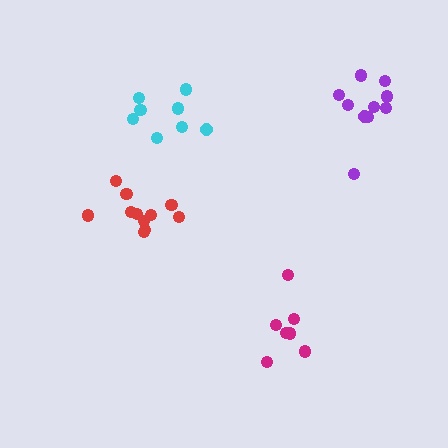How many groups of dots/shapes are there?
There are 4 groups.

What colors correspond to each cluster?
The clusters are colored: purple, cyan, magenta, red.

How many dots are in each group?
Group 1: 10 dots, Group 2: 8 dots, Group 3: 8 dots, Group 4: 11 dots (37 total).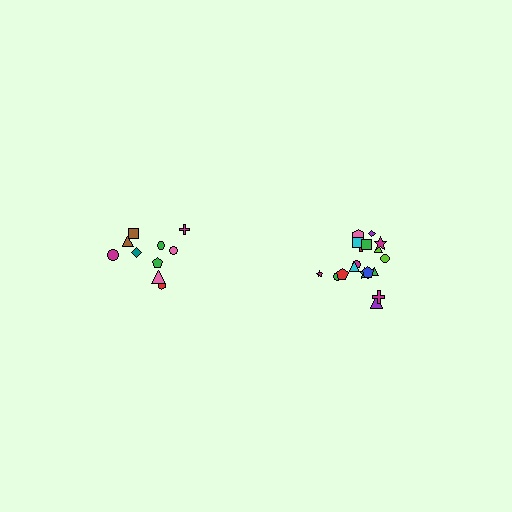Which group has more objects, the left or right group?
The right group.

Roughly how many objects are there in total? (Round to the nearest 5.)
Roughly 30 objects in total.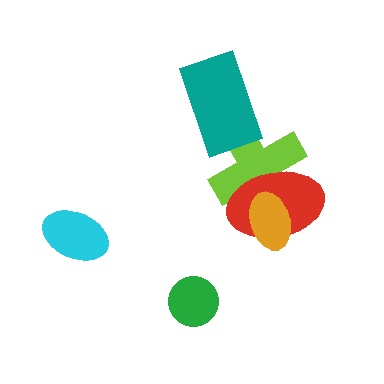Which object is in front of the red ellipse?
The orange ellipse is in front of the red ellipse.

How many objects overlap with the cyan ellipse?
0 objects overlap with the cyan ellipse.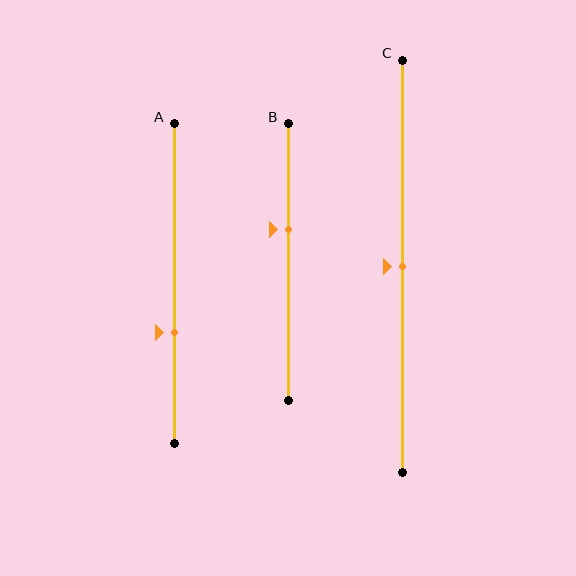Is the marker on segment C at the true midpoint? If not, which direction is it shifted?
Yes, the marker on segment C is at the true midpoint.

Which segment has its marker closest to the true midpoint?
Segment C has its marker closest to the true midpoint.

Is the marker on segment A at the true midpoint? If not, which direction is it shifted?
No, the marker on segment A is shifted downward by about 15% of the segment length.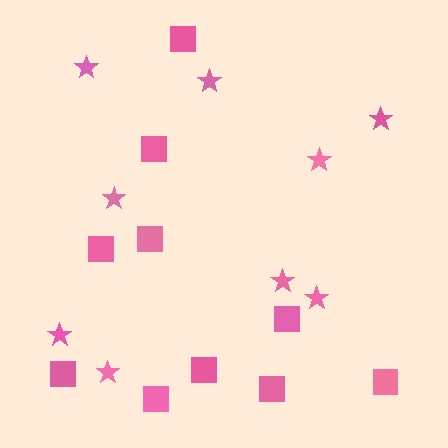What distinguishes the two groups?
There are 2 groups: one group of stars (9) and one group of squares (10).